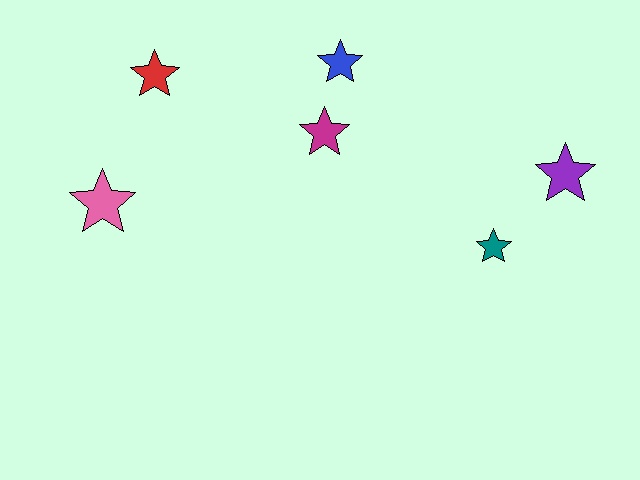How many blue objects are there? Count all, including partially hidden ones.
There is 1 blue object.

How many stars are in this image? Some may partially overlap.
There are 6 stars.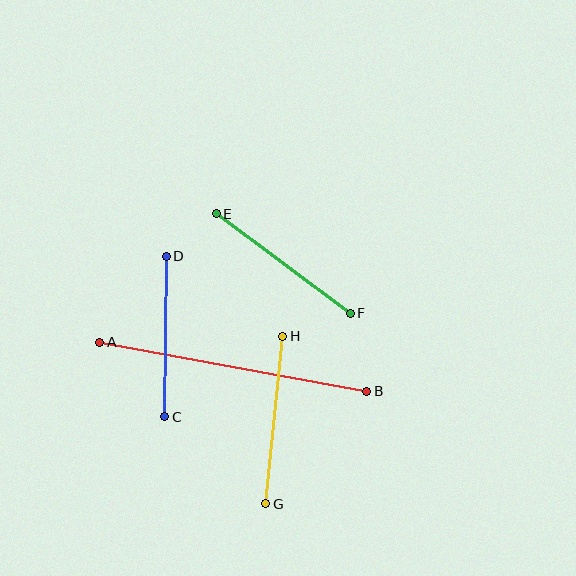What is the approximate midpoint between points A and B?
The midpoint is at approximately (233, 367) pixels.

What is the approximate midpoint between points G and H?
The midpoint is at approximately (274, 420) pixels.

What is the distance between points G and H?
The distance is approximately 169 pixels.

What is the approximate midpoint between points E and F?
The midpoint is at approximately (283, 264) pixels.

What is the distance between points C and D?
The distance is approximately 161 pixels.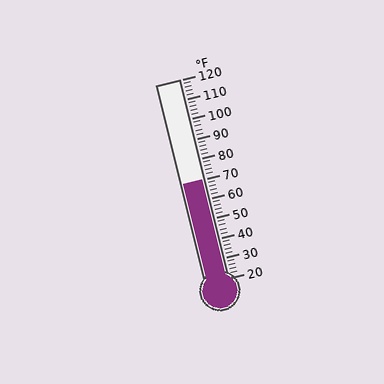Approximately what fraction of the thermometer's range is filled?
The thermometer is filled to approximately 50% of its range.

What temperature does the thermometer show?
The thermometer shows approximately 70°F.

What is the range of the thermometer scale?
The thermometer scale ranges from 20°F to 120°F.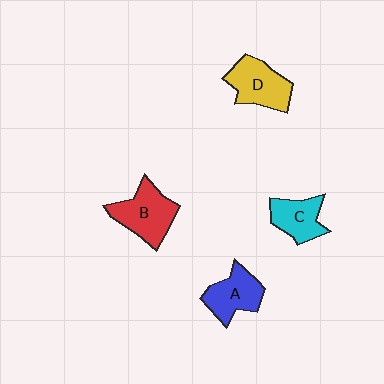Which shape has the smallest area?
Shape C (cyan).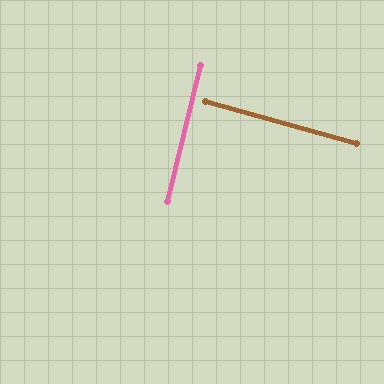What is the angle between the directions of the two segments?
Approximately 88 degrees.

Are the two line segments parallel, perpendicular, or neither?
Perpendicular — they meet at approximately 88°.